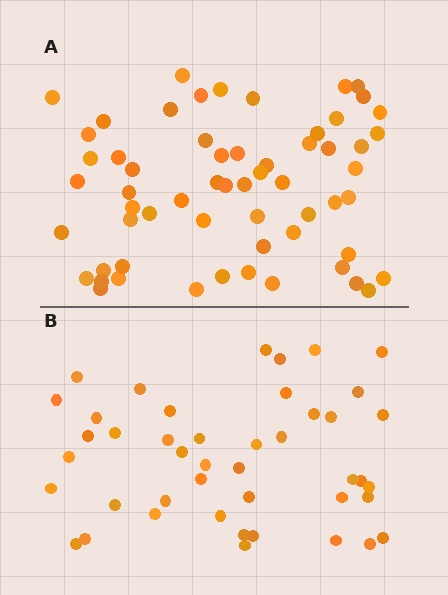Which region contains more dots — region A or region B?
Region A (the top region) has more dots.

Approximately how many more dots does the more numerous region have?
Region A has approximately 15 more dots than region B.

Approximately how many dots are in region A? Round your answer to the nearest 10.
About 60 dots.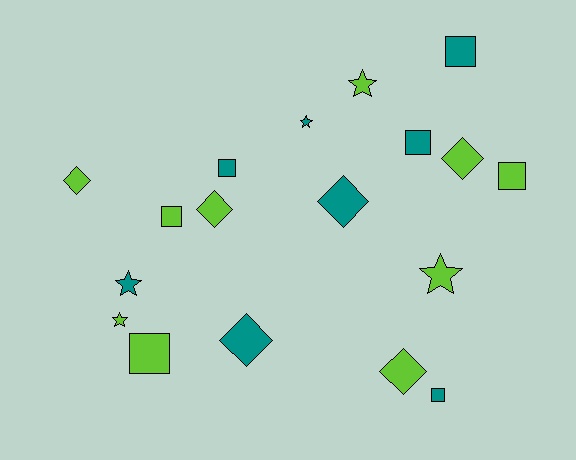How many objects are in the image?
There are 18 objects.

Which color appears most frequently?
Lime, with 10 objects.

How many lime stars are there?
There are 3 lime stars.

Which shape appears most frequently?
Square, with 7 objects.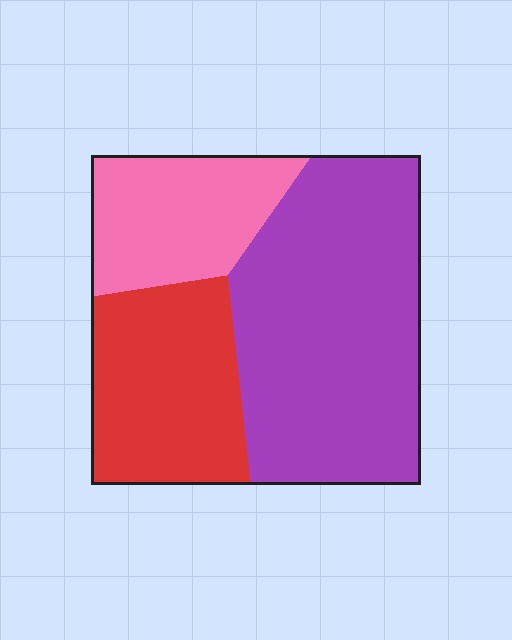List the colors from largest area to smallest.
From largest to smallest: purple, red, pink.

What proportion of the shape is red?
Red covers around 25% of the shape.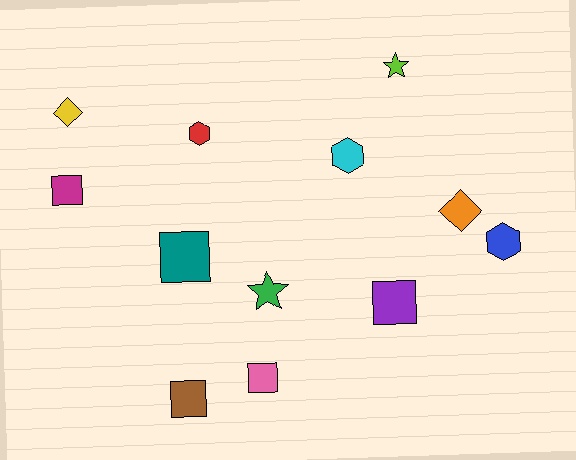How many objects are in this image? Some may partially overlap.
There are 12 objects.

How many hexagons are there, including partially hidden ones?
There are 3 hexagons.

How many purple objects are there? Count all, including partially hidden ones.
There is 1 purple object.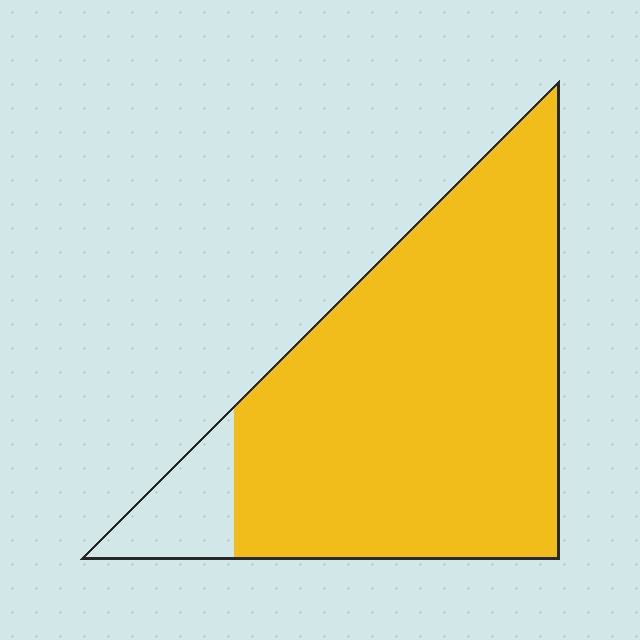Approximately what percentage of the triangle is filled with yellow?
Approximately 90%.